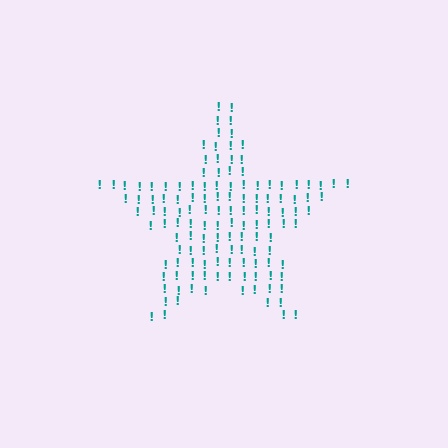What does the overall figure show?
The overall figure shows a star.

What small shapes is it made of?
It is made of small exclamation marks.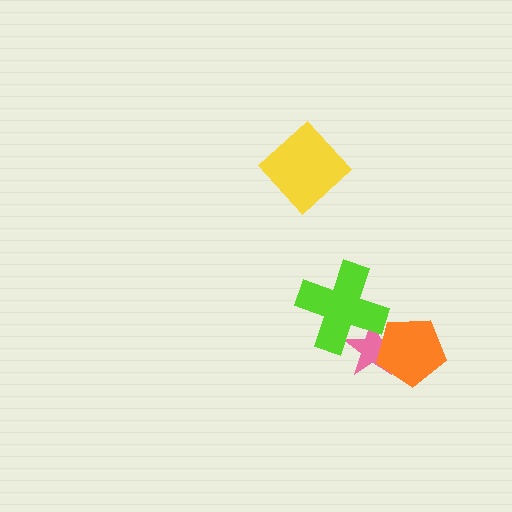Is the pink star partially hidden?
Yes, it is partially covered by another shape.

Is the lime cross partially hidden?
No, no other shape covers it.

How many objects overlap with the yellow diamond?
0 objects overlap with the yellow diamond.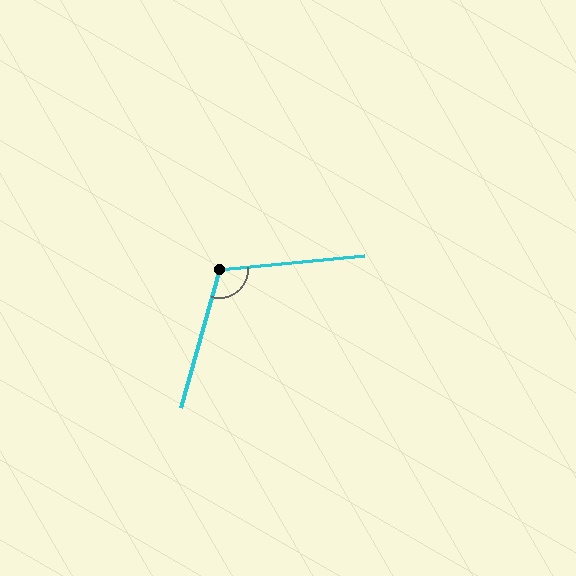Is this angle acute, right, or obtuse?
It is obtuse.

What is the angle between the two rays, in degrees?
Approximately 111 degrees.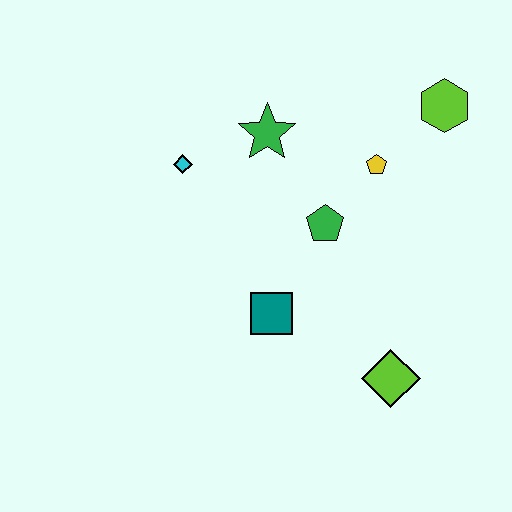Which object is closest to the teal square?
The green pentagon is closest to the teal square.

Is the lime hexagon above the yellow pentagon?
Yes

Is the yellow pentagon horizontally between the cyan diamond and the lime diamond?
Yes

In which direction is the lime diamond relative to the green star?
The lime diamond is below the green star.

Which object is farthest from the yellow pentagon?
The lime diamond is farthest from the yellow pentagon.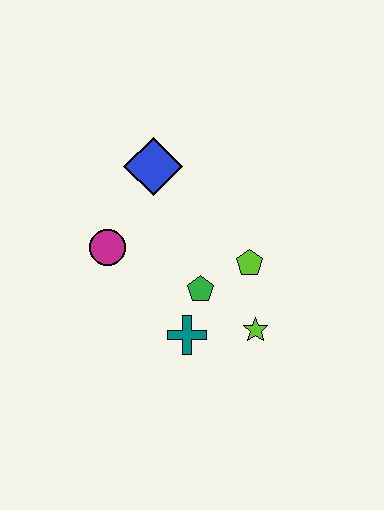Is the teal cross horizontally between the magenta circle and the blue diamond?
No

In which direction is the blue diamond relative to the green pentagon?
The blue diamond is above the green pentagon.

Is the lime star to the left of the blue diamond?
No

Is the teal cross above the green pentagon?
No